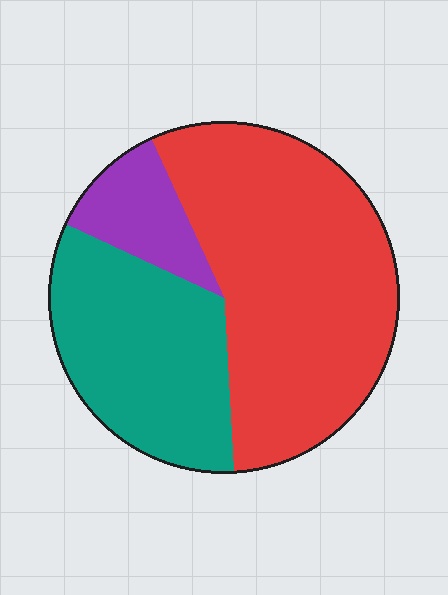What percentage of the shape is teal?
Teal takes up about one third (1/3) of the shape.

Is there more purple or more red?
Red.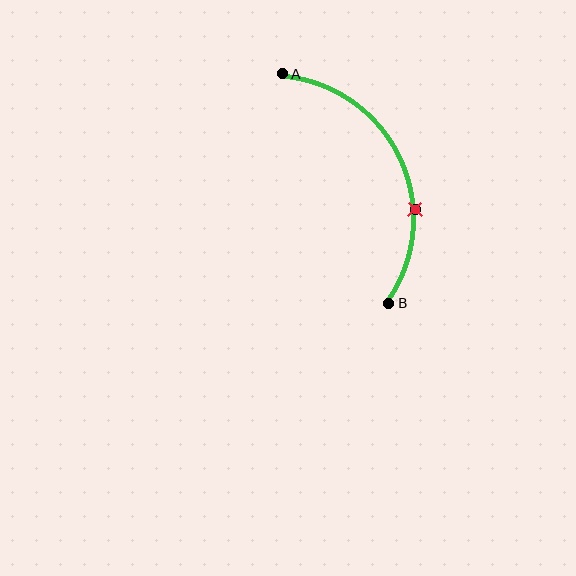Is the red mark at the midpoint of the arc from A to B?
No. The red mark lies on the arc but is closer to endpoint B. The arc midpoint would be at the point on the curve equidistant along the arc from both A and B.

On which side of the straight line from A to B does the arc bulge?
The arc bulges to the right of the straight line connecting A and B.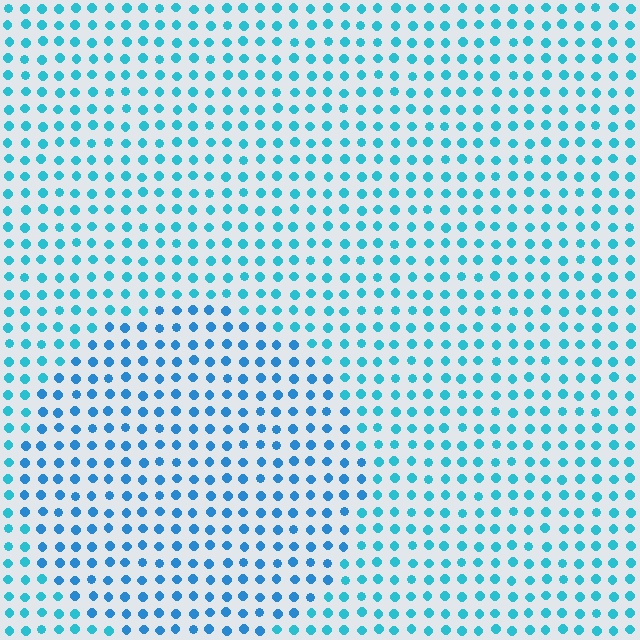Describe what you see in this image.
The image is filled with small cyan elements in a uniform arrangement. A circle-shaped region is visible where the elements are tinted to a slightly different hue, forming a subtle color boundary.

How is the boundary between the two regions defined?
The boundary is defined purely by a slight shift in hue (about 20 degrees). Spacing, size, and orientation are identical on both sides.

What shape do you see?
I see a circle.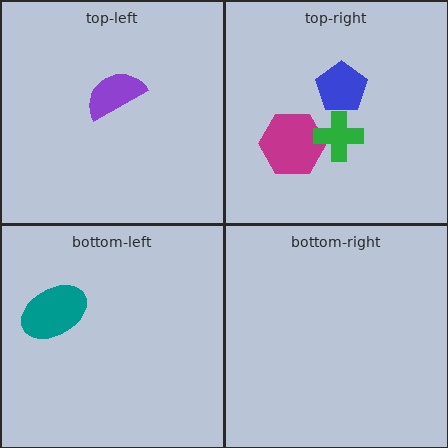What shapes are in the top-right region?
The blue pentagon, the magenta hexagon, the green cross.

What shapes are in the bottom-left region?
The teal ellipse.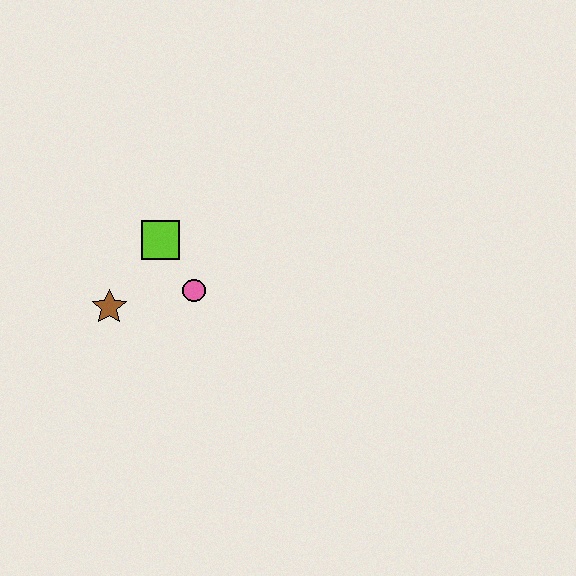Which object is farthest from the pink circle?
The brown star is farthest from the pink circle.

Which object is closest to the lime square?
The pink circle is closest to the lime square.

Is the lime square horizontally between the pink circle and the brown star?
Yes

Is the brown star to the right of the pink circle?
No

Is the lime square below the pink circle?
No